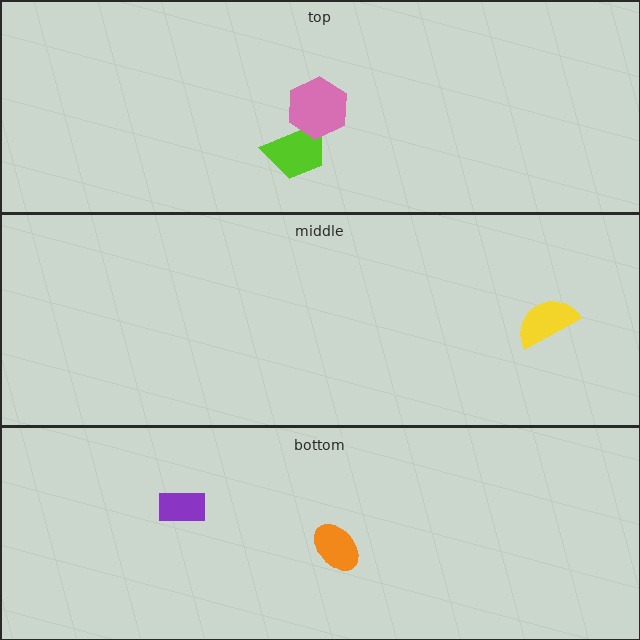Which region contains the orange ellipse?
The bottom region.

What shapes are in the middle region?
The yellow semicircle.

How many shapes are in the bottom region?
2.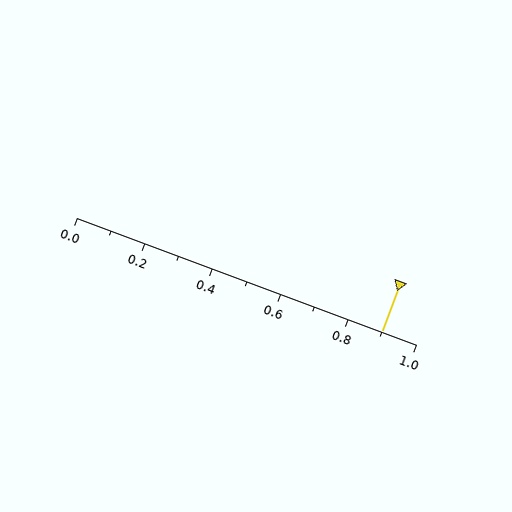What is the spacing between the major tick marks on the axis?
The major ticks are spaced 0.2 apart.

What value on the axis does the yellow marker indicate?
The marker indicates approximately 0.9.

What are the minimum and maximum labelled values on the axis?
The axis runs from 0.0 to 1.0.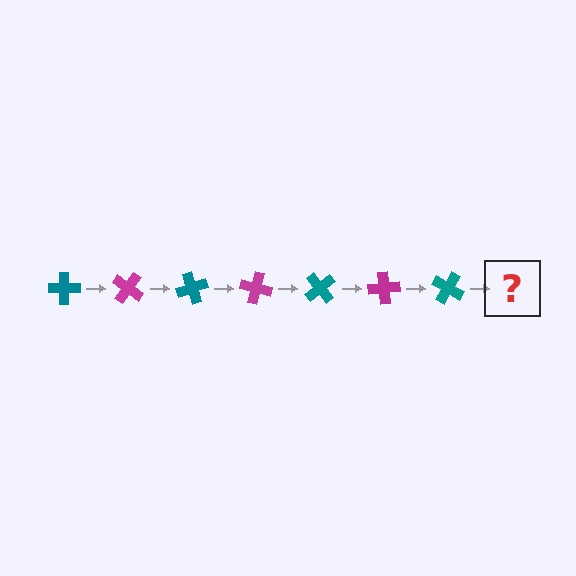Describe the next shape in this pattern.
It should be a magenta cross, rotated 245 degrees from the start.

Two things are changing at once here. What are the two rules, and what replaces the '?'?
The two rules are that it rotates 35 degrees each step and the color cycles through teal and magenta. The '?' should be a magenta cross, rotated 245 degrees from the start.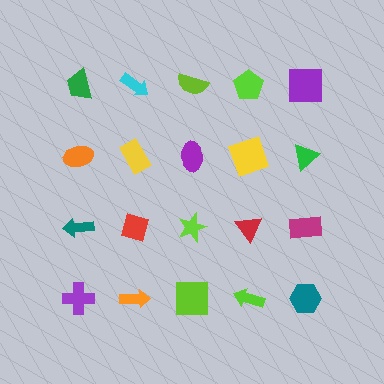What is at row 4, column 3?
A lime square.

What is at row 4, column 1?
A purple cross.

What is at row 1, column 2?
A cyan arrow.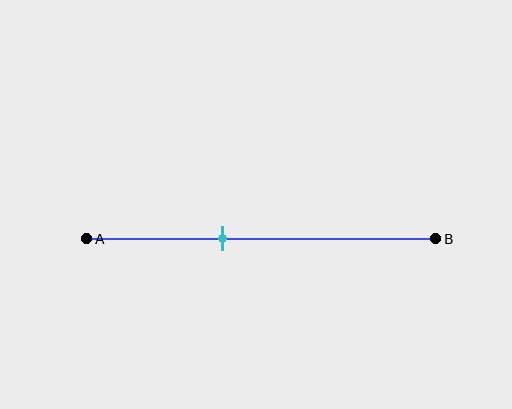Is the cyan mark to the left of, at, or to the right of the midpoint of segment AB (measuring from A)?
The cyan mark is to the left of the midpoint of segment AB.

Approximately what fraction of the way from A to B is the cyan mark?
The cyan mark is approximately 40% of the way from A to B.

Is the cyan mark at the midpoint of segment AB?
No, the mark is at about 40% from A, not at the 50% midpoint.